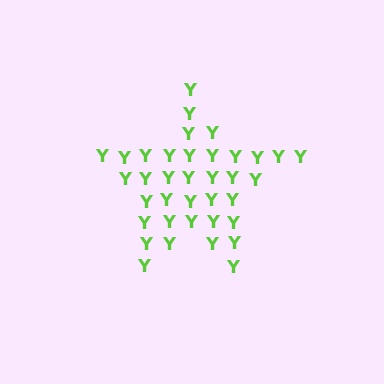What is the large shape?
The large shape is a star.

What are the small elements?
The small elements are letter Y's.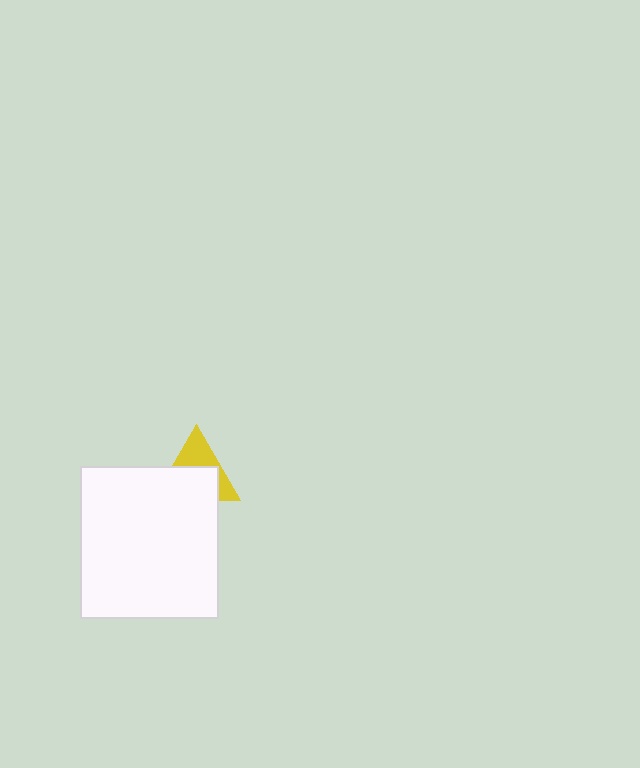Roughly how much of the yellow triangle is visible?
A small part of it is visible (roughly 41%).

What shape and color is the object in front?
The object in front is a white rectangle.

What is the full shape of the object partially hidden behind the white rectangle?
The partially hidden object is a yellow triangle.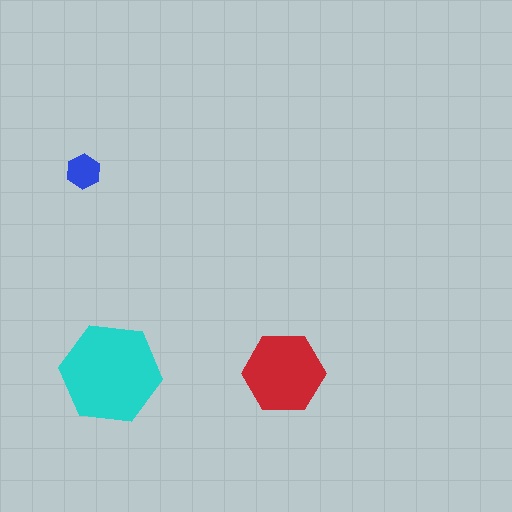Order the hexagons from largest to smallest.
the cyan one, the red one, the blue one.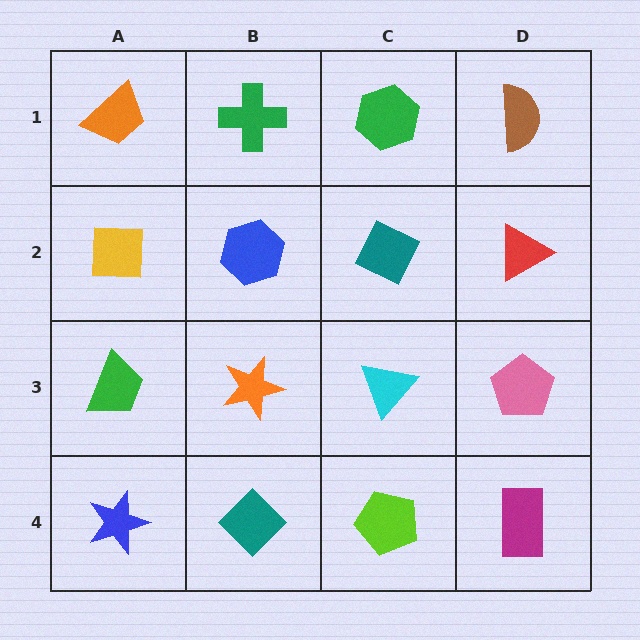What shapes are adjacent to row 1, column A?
A yellow square (row 2, column A), a green cross (row 1, column B).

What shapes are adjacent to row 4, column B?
An orange star (row 3, column B), a blue star (row 4, column A), a lime pentagon (row 4, column C).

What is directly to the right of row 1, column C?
A brown semicircle.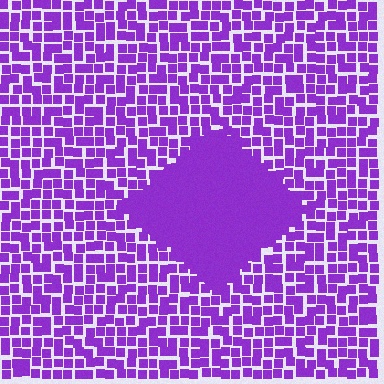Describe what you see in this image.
The image contains small purple elements arranged at two different densities. A diamond-shaped region is visible where the elements are more densely packed than the surrounding area.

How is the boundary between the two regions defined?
The boundary is defined by a change in element density (approximately 2.4x ratio). All elements are the same color, size, and shape.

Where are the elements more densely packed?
The elements are more densely packed inside the diamond boundary.